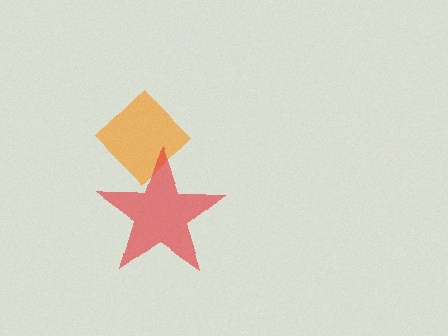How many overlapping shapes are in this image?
There are 2 overlapping shapes in the image.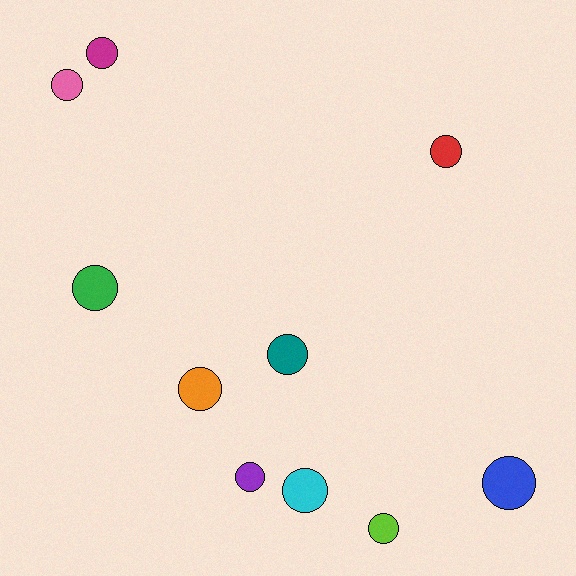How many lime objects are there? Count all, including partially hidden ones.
There is 1 lime object.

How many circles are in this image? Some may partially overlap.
There are 10 circles.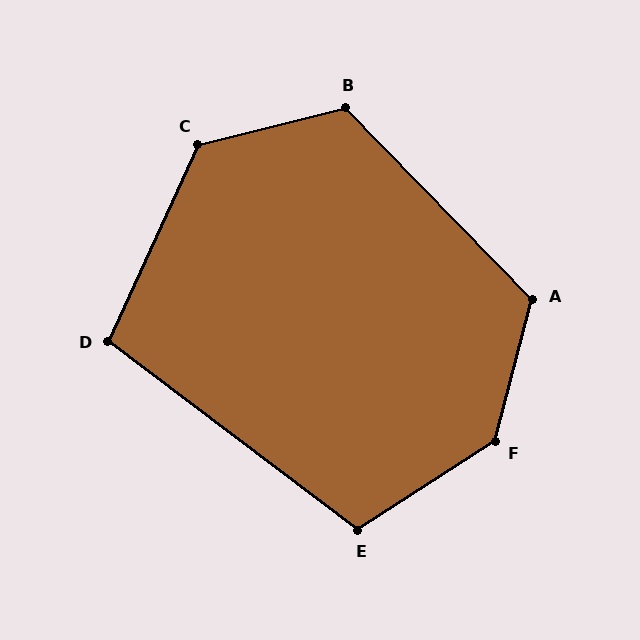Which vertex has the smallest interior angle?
D, at approximately 102 degrees.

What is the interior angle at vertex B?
Approximately 120 degrees (obtuse).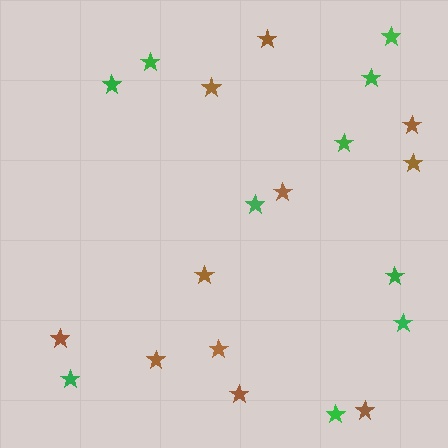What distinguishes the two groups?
There are 2 groups: one group of brown stars (11) and one group of green stars (10).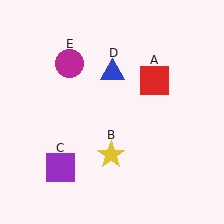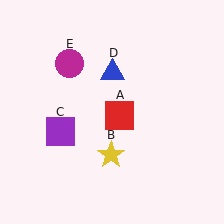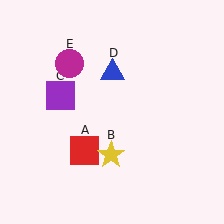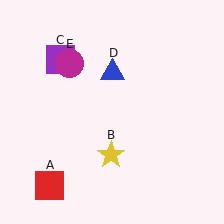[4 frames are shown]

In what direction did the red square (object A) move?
The red square (object A) moved down and to the left.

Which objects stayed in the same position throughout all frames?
Yellow star (object B) and blue triangle (object D) and magenta circle (object E) remained stationary.